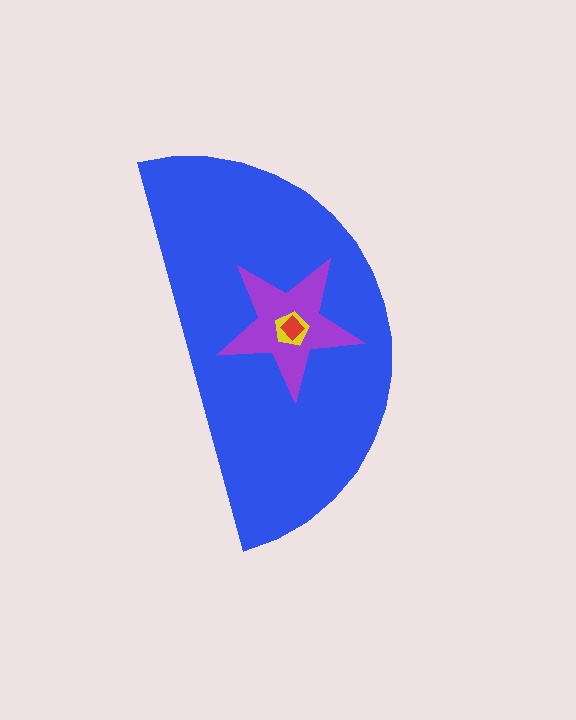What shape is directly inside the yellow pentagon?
The red diamond.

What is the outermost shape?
The blue semicircle.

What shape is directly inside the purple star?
The yellow pentagon.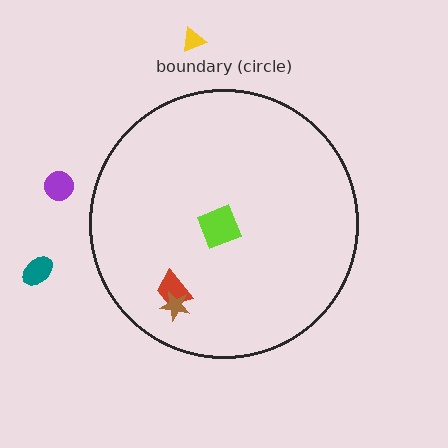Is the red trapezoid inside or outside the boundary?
Inside.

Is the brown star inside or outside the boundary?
Inside.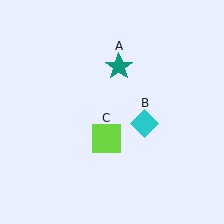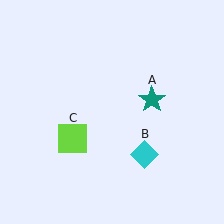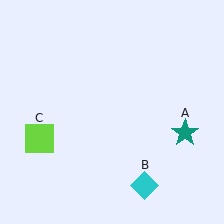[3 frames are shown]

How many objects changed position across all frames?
3 objects changed position: teal star (object A), cyan diamond (object B), lime square (object C).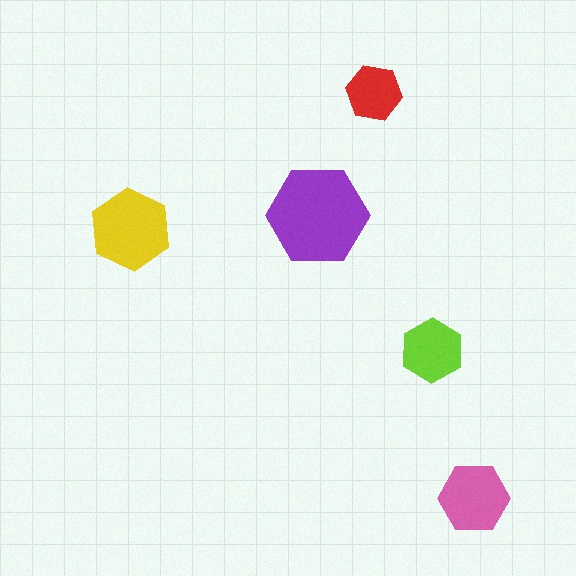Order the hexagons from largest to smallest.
the purple one, the yellow one, the pink one, the lime one, the red one.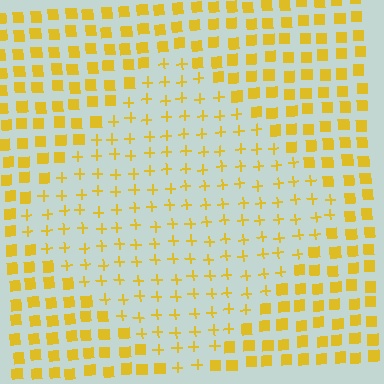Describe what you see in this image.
The image is filled with small yellow elements arranged in a uniform grid. A diamond-shaped region contains plus signs, while the surrounding area contains squares. The boundary is defined purely by the change in element shape.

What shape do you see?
I see a diamond.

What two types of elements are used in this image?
The image uses plus signs inside the diamond region and squares outside it.